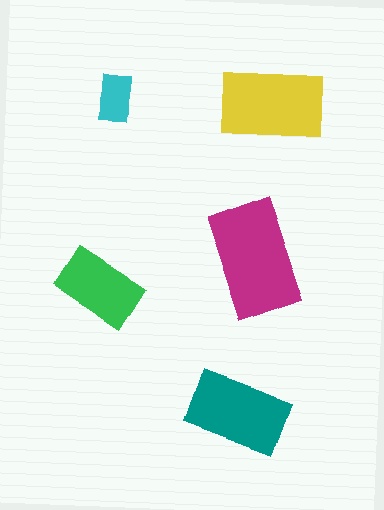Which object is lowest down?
The teal rectangle is bottommost.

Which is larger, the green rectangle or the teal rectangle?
The teal one.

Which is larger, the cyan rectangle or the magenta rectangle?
The magenta one.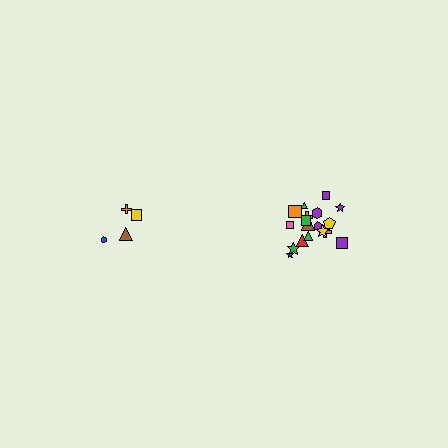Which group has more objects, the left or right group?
The right group.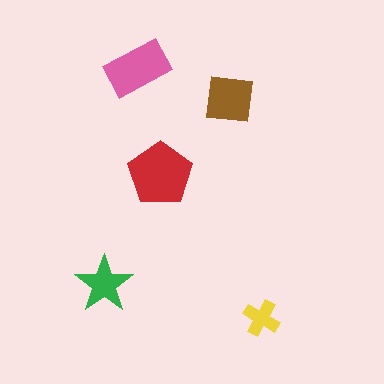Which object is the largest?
The red pentagon.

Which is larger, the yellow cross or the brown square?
The brown square.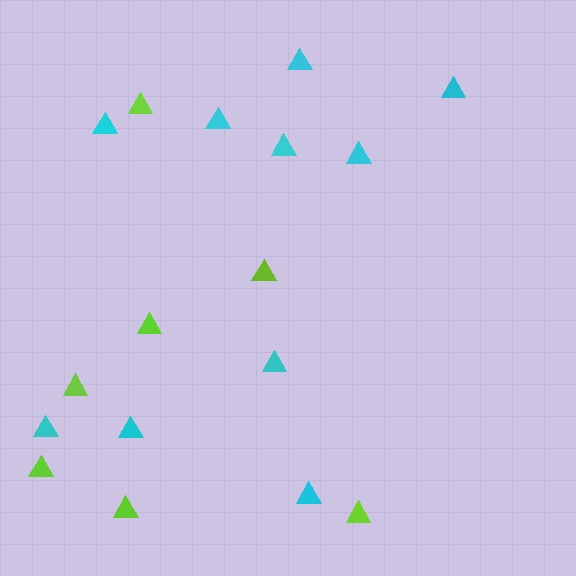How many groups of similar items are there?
There are 2 groups: one group of lime triangles (7) and one group of cyan triangles (10).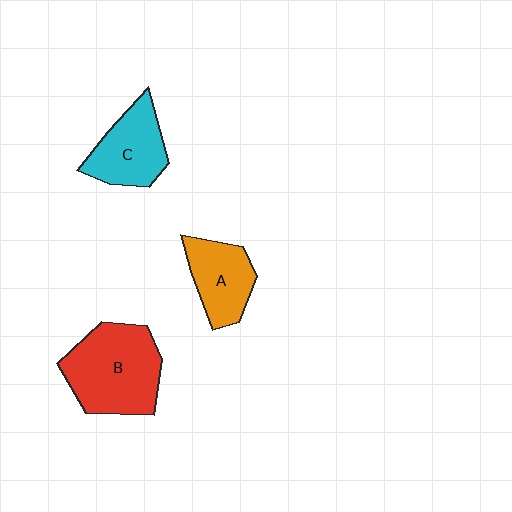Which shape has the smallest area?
Shape A (orange).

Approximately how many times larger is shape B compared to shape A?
Approximately 1.7 times.